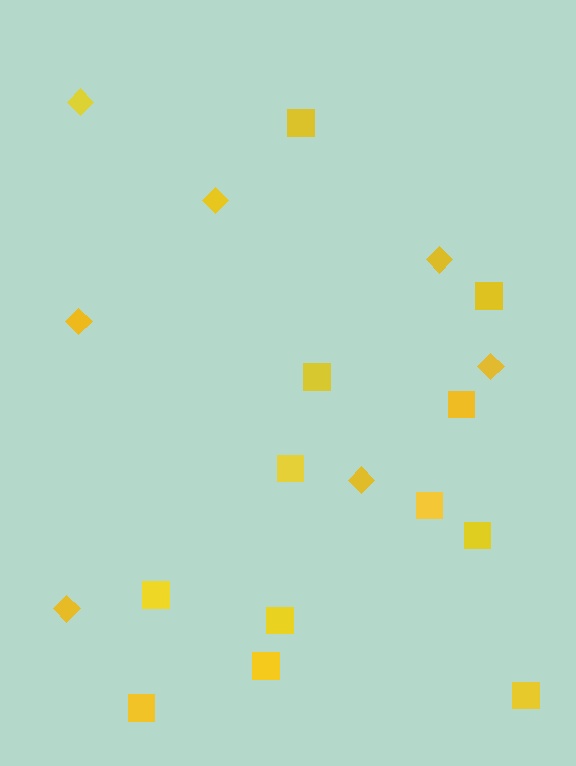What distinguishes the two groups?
There are 2 groups: one group of diamonds (7) and one group of squares (12).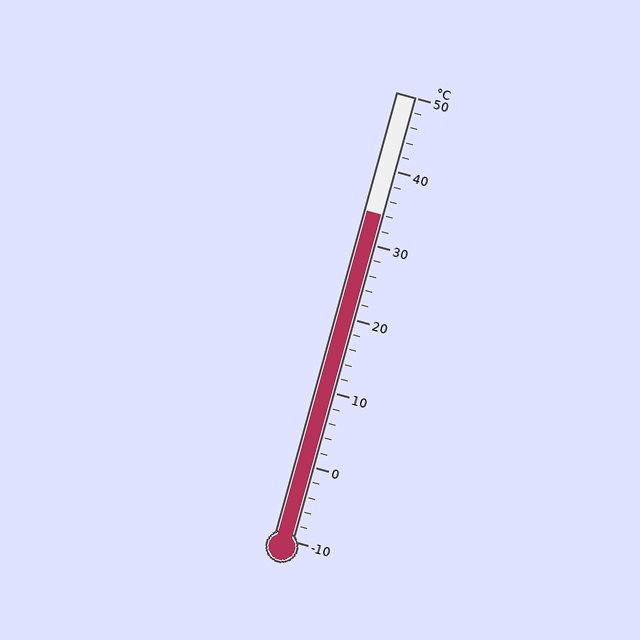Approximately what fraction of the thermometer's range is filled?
The thermometer is filled to approximately 75% of its range.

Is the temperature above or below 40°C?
The temperature is below 40°C.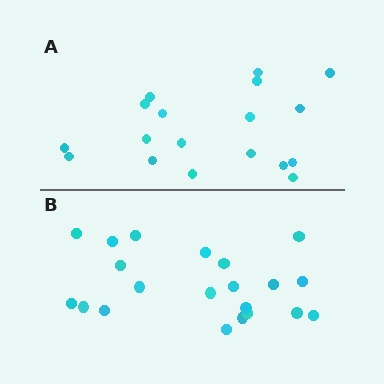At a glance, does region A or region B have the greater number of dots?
Region B (the bottom region) has more dots.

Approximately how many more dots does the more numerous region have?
Region B has just a few more — roughly 2 or 3 more dots than region A.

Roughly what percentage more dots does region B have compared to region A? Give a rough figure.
About 15% more.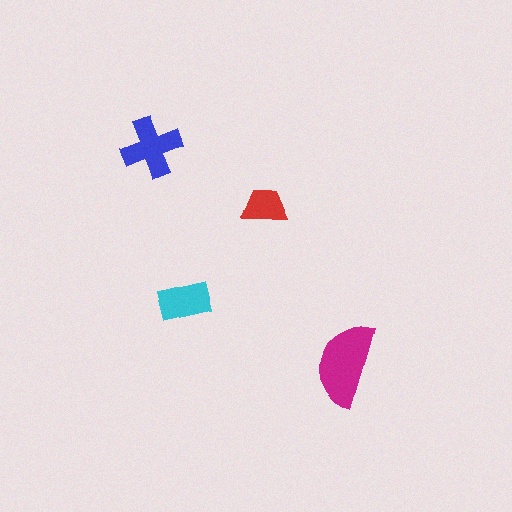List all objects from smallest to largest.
The red trapezoid, the cyan rectangle, the blue cross, the magenta semicircle.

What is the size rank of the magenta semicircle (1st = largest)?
1st.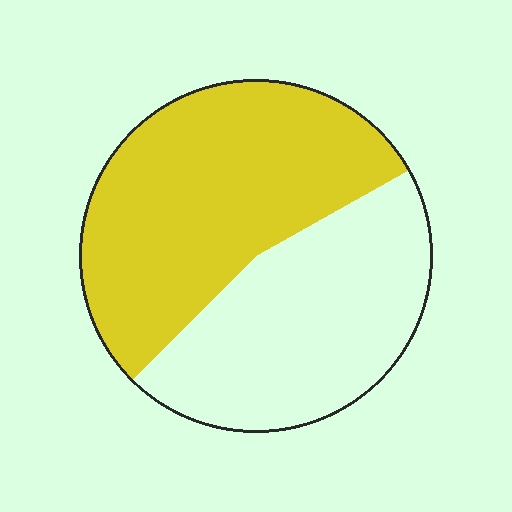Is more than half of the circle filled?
Yes.